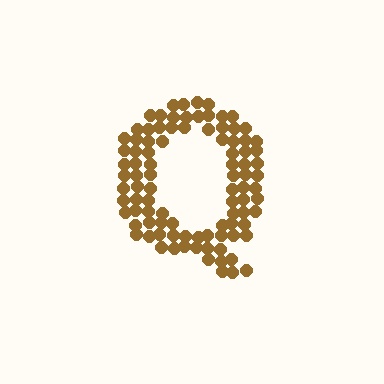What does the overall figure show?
The overall figure shows the letter Q.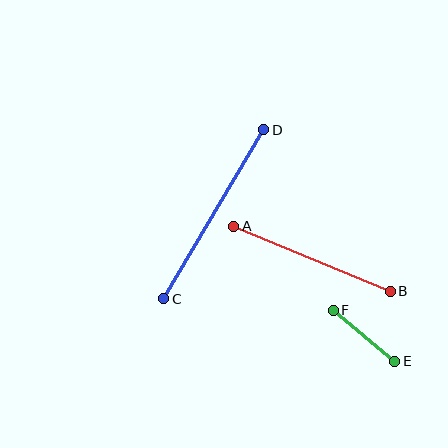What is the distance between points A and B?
The distance is approximately 169 pixels.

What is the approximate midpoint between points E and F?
The midpoint is at approximately (364, 336) pixels.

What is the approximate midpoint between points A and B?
The midpoint is at approximately (312, 259) pixels.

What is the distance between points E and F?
The distance is approximately 80 pixels.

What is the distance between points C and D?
The distance is approximately 197 pixels.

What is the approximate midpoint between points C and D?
The midpoint is at approximately (214, 214) pixels.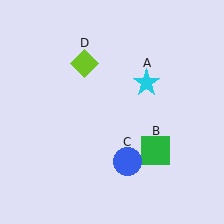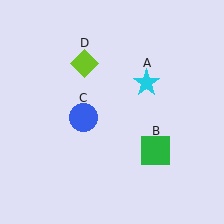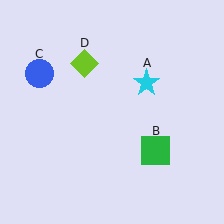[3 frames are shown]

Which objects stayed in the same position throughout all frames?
Cyan star (object A) and green square (object B) and lime diamond (object D) remained stationary.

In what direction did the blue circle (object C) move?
The blue circle (object C) moved up and to the left.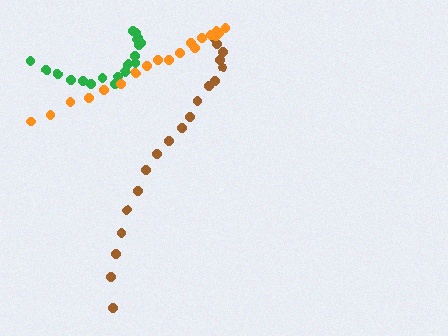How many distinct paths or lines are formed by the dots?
There are 3 distinct paths.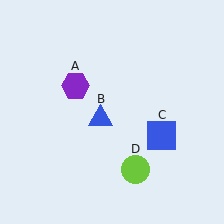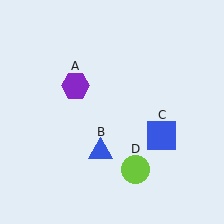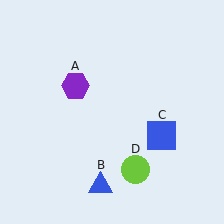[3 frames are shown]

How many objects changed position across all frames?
1 object changed position: blue triangle (object B).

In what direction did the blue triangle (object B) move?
The blue triangle (object B) moved down.